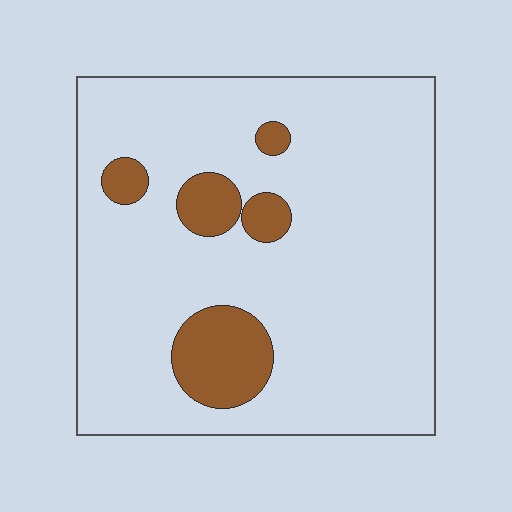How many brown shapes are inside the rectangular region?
5.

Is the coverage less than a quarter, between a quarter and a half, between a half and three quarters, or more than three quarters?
Less than a quarter.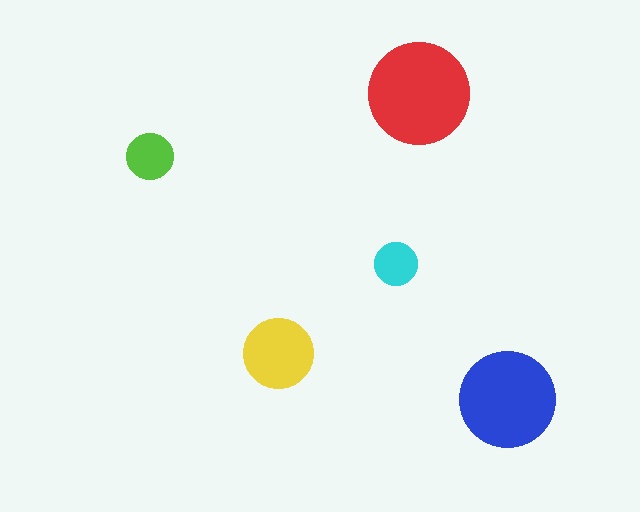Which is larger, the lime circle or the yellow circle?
The yellow one.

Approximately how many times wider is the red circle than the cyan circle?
About 2.5 times wider.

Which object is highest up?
The red circle is topmost.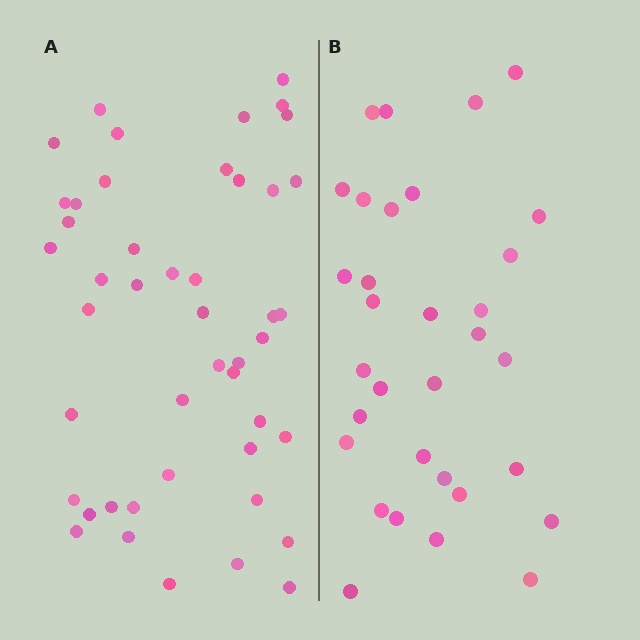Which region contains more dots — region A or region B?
Region A (the left region) has more dots.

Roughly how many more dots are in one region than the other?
Region A has approximately 15 more dots than region B.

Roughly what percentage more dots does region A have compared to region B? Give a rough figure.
About 45% more.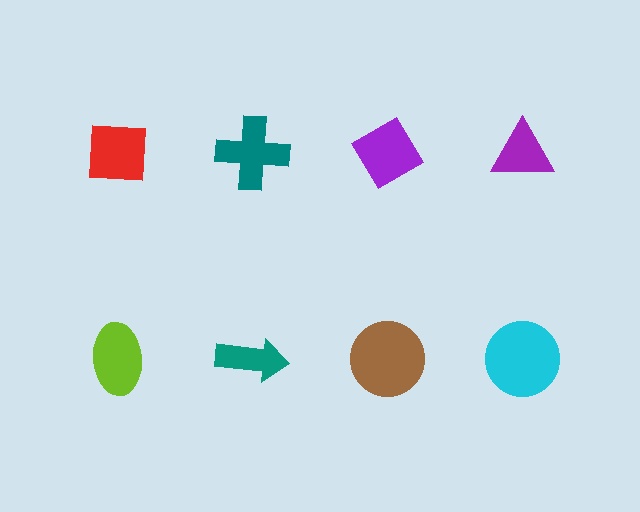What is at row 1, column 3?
A purple diamond.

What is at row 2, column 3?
A brown circle.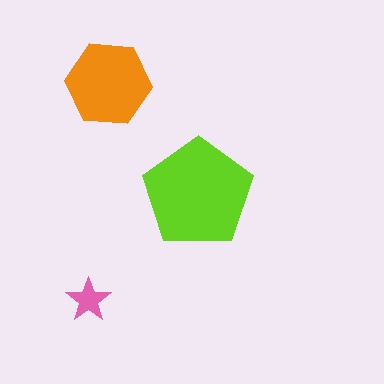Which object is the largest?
The lime pentagon.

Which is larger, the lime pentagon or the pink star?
The lime pentagon.